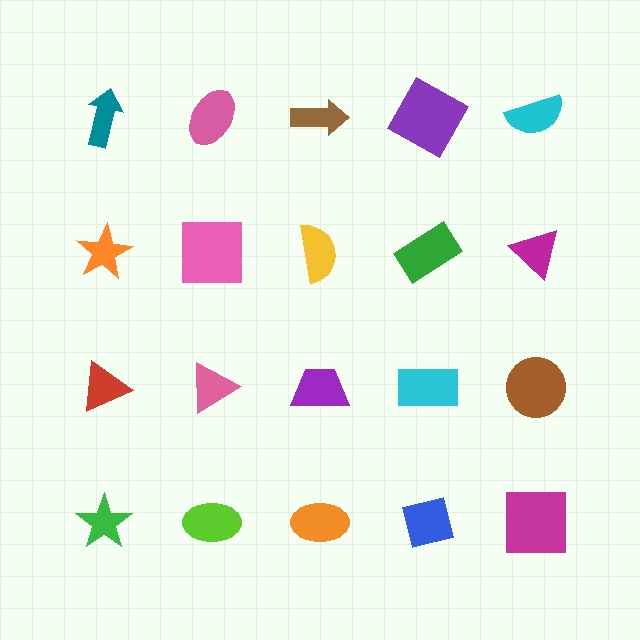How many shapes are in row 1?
5 shapes.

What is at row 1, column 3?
A brown arrow.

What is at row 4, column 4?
A blue square.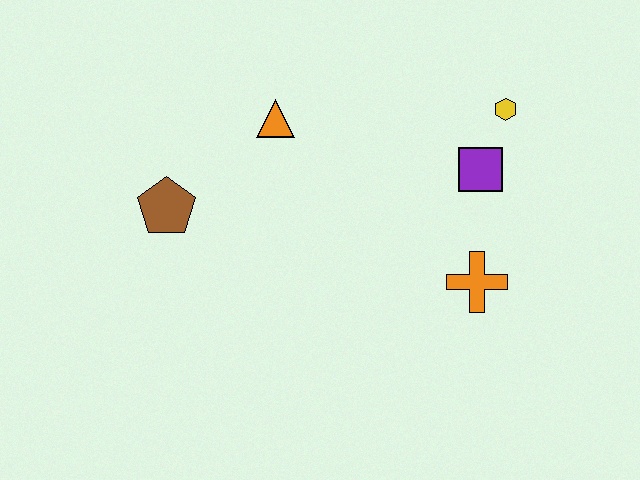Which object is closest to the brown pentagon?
The orange triangle is closest to the brown pentagon.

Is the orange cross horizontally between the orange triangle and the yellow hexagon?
Yes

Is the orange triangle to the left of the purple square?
Yes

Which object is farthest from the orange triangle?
The orange cross is farthest from the orange triangle.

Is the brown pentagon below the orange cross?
No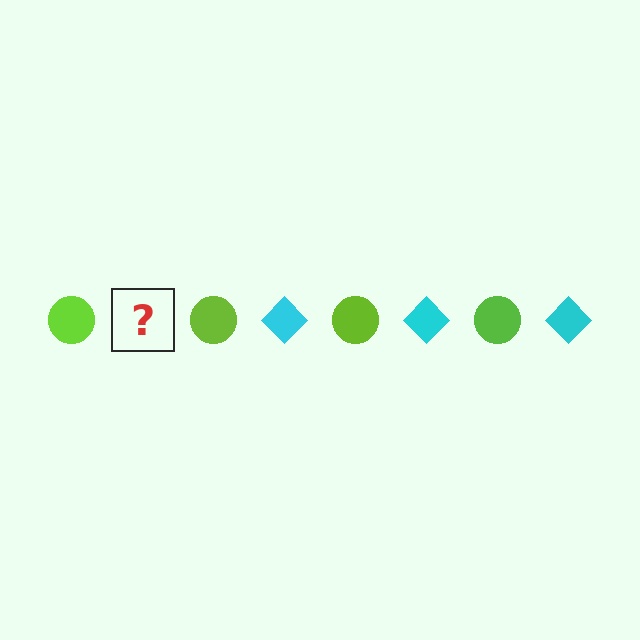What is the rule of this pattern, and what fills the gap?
The rule is that the pattern alternates between lime circle and cyan diamond. The gap should be filled with a cyan diamond.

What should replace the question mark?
The question mark should be replaced with a cyan diamond.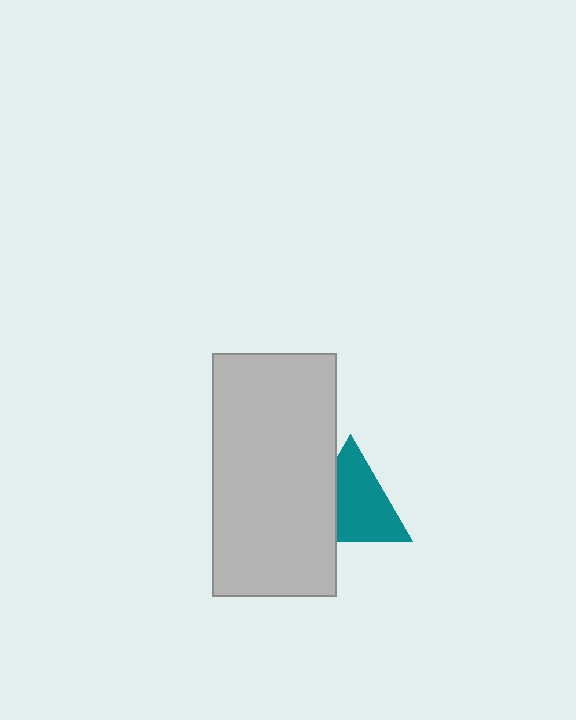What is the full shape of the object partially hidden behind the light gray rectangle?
The partially hidden object is a teal triangle.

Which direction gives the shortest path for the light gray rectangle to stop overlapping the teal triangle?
Moving left gives the shortest separation.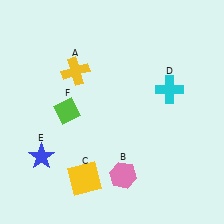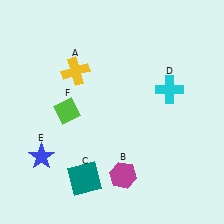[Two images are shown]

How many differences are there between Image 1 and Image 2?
There are 2 differences between the two images.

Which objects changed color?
B changed from pink to magenta. C changed from yellow to teal.